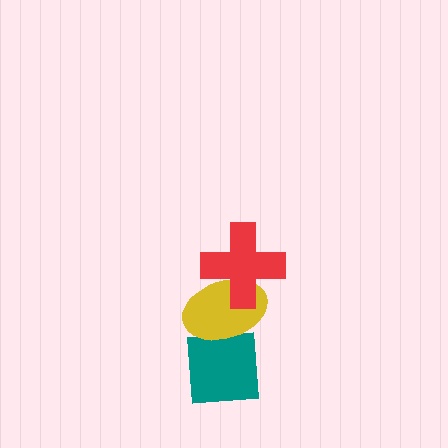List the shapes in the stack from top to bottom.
From top to bottom: the red cross, the yellow ellipse, the teal square.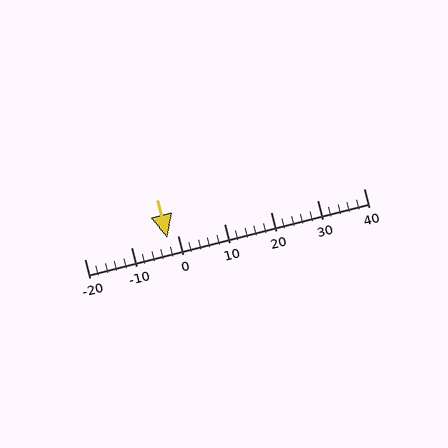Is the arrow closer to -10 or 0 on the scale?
The arrow is closer to 0.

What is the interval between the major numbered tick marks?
The major tick marks are spaced 10 units apart.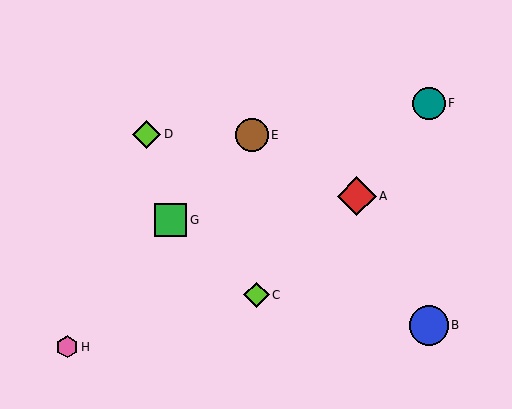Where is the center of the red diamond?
The center of the red diamond is at (357, 196).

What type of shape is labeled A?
Shape A is a red diamond.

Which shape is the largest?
The blue circle (labeled B) is the largest.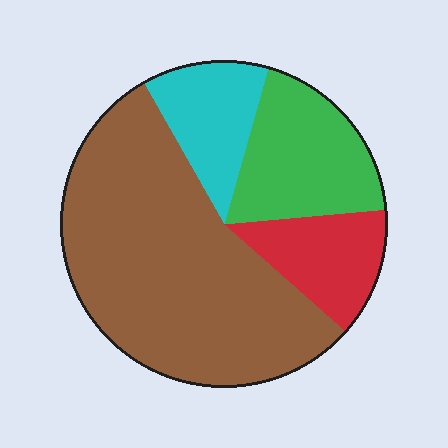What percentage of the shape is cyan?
Cyan covers 13% of the shape.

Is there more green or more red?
Green.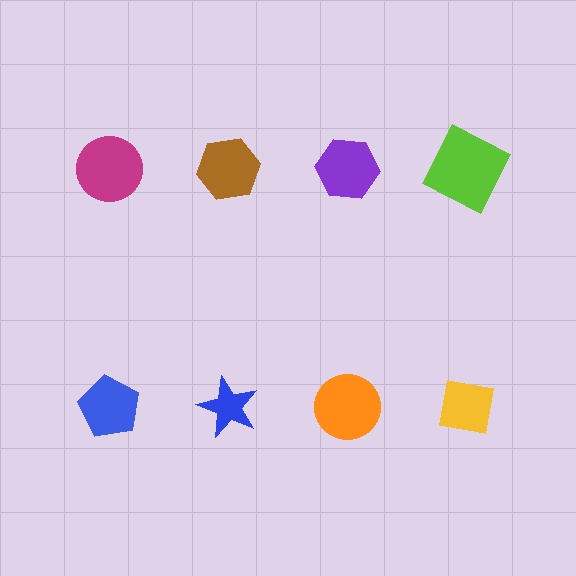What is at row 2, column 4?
A yellow square.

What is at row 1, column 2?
A brown hexagon.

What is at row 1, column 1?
A magenta circle.